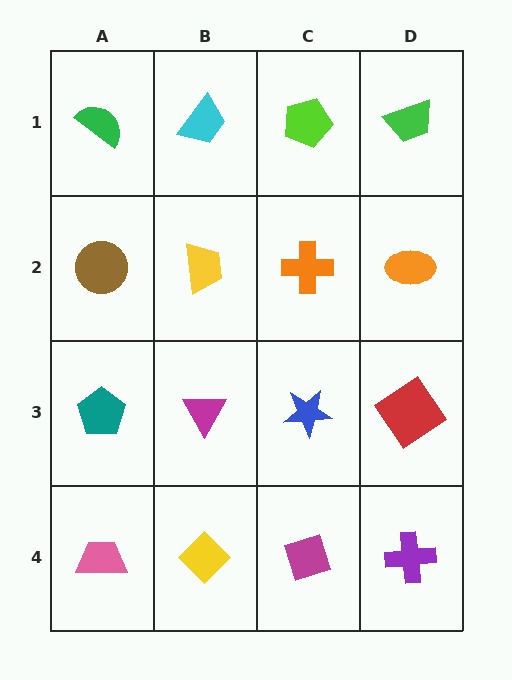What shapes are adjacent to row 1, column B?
A yellow trapezoid (row 2, column B), a green semicircle (row 1, column A), a lime pentagon (row 1, column C).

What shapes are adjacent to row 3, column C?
An orange cross (row 2, column C), a magenta diamond (row 4, column C), a magenta triangle (row 3, column B), a red diamond (row 3, column D).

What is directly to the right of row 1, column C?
A green trapezoid.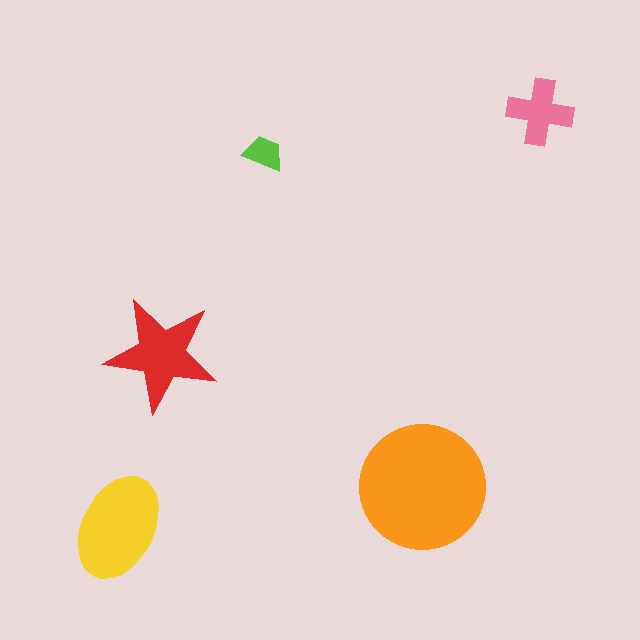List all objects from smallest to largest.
The lime trapezoid, the pink cross, the red star, the yellow ellipse, the orange circle.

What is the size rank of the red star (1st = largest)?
3rd.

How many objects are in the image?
There are 5 objects in the image.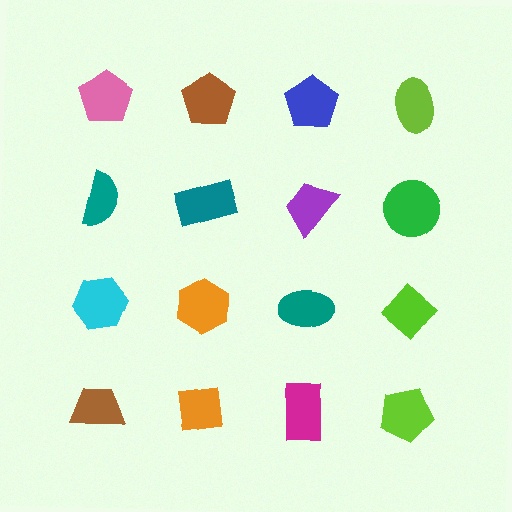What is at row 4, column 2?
An orange square.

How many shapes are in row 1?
4 shapes.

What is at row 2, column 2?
A teal rectangle.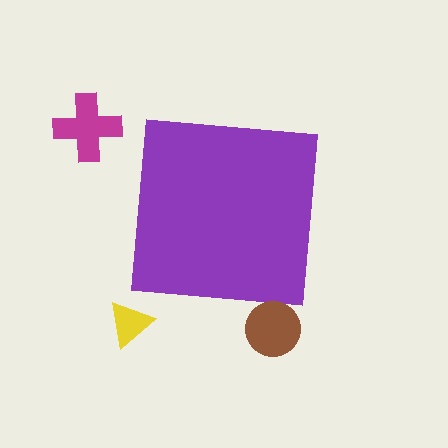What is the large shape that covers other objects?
A purple square.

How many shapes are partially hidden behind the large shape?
0 shapes are partially hidden.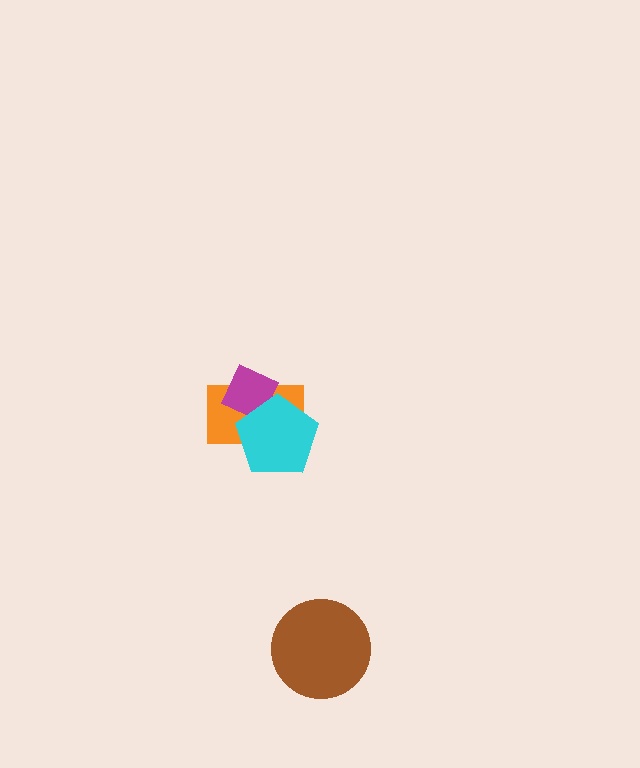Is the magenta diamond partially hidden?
Yes, it is partially covered by another shape.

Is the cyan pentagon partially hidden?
No, no other shape covers it.